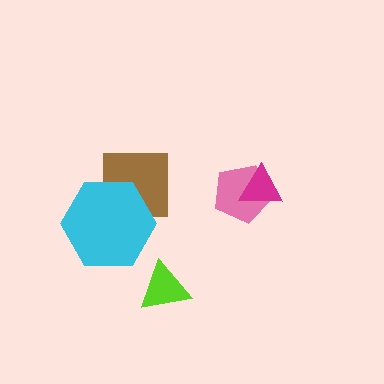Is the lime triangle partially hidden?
No, no other shape covers it.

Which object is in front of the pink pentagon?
The magenta triangle is in front of the pink pentagon.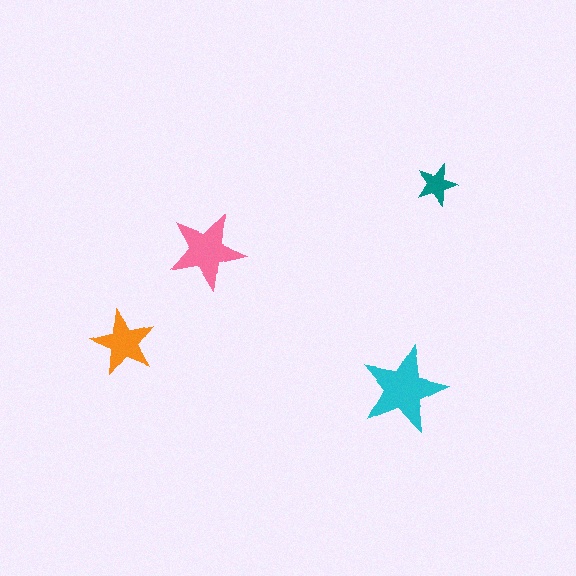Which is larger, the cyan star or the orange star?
The cyan one.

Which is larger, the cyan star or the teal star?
The cyan one.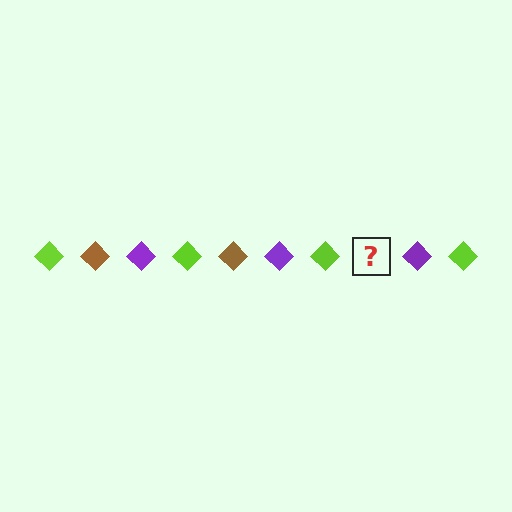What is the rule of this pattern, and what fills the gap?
The rule is that the pattern cycles through lime, brown, purple diamonds. The gap should be filled with a brown diamond.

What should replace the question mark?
The question mark should be replaced with a brown diamond.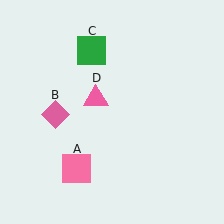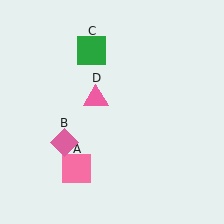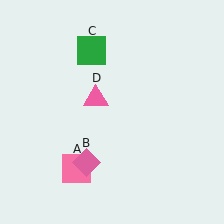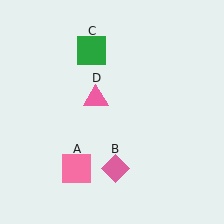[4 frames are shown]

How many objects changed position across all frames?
1 object changed position: pink diamond (object B).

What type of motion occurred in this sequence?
The pink diamond (object B) rotated counterclockwise around the center of the scene.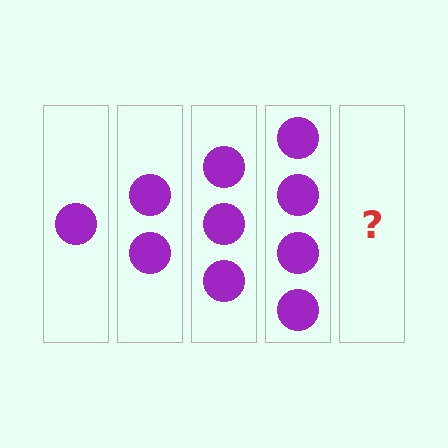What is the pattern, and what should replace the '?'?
The pattern is that each step adds one more circle. The '?' should be 5 circles.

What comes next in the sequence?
The next element should be 5 circles.